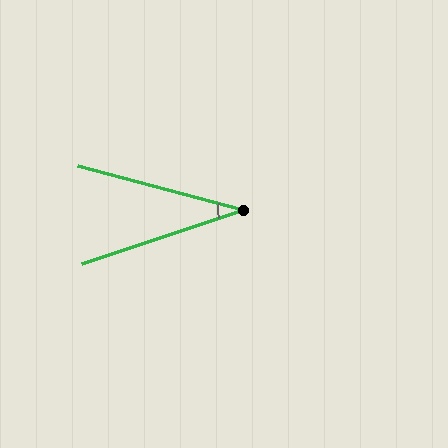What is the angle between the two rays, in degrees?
Approximately 33 degrees.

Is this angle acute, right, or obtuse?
It is acute.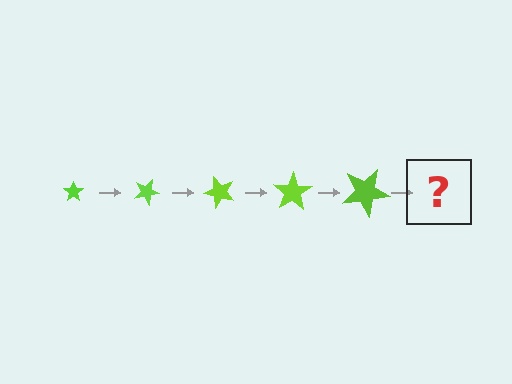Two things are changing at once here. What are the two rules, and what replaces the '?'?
The two rules are that the star grows larger each step and it rotates 25 degrees each step. The '?' should be a star, larger than the previous one and rotated 125 degrees from the start.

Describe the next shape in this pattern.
It should be a star, larger than the previous one and rotated 125 degrees from the start.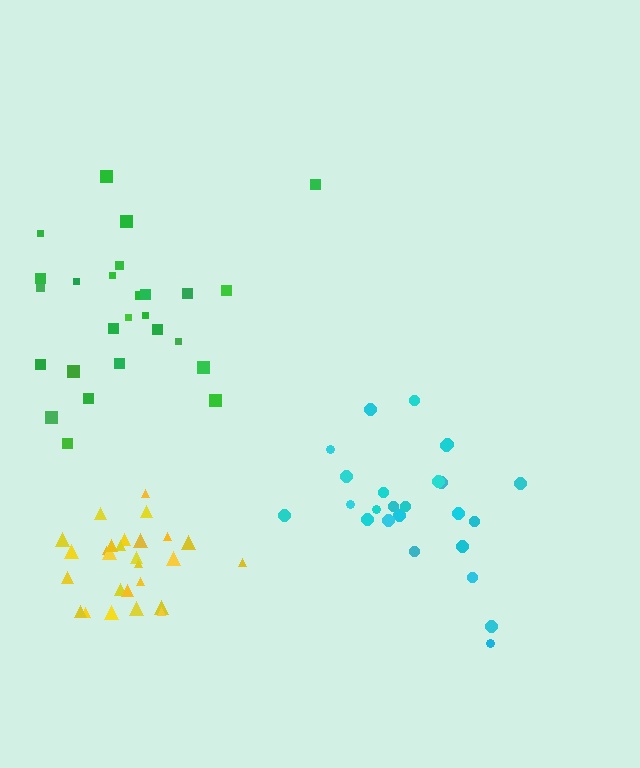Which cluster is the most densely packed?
Yellow.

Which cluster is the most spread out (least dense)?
Cyan.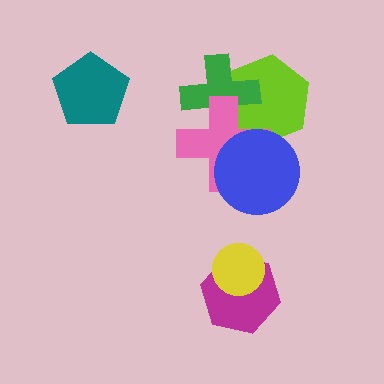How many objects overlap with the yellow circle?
1 object overlaps with the yellow circle.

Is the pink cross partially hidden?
Yes, it is partially covered by another shape.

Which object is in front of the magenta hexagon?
The yellow circle is in front of the magenta hexagon.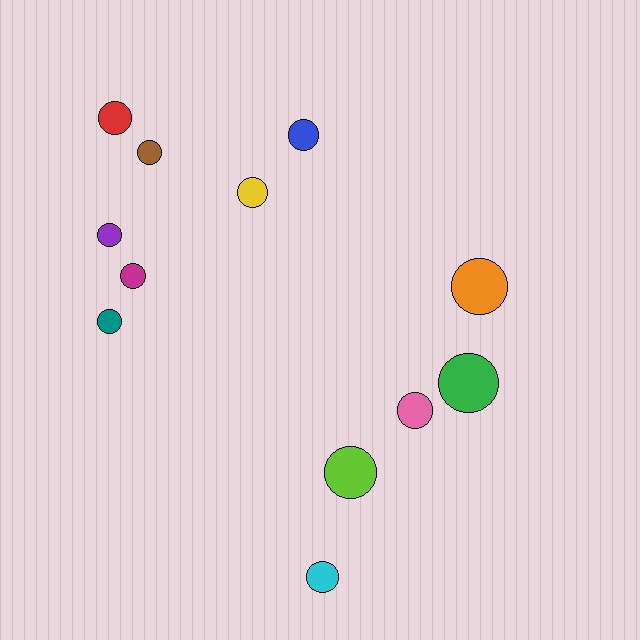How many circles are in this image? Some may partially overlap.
There are 12 circles.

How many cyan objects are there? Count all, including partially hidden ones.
There is 1 cyan object.